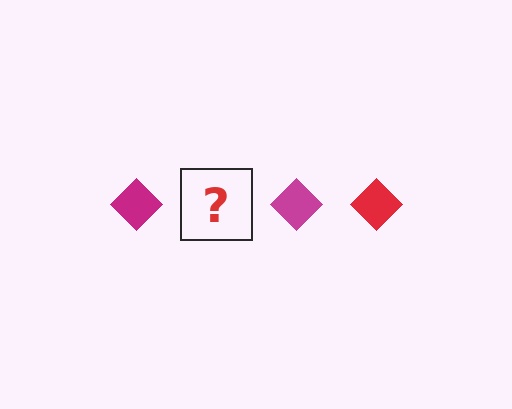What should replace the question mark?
The question mark should be replaced with a red diamond.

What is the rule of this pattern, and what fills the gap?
The rule is that the pattern cycles through magenta, red diamonds. The gap should be filled with a red diamond.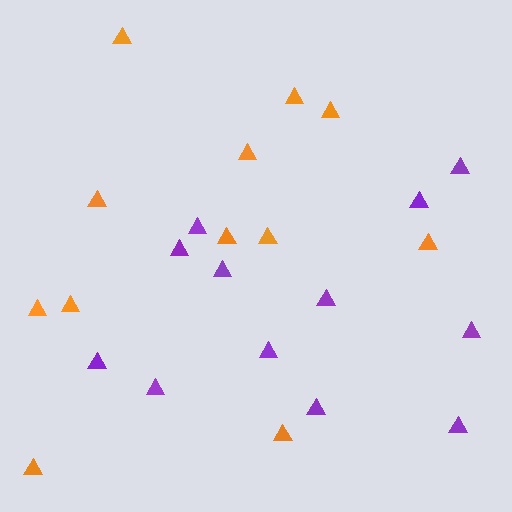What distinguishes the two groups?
There are 2 groups: one group of orange triangles (12) and one group of purple triangles (12).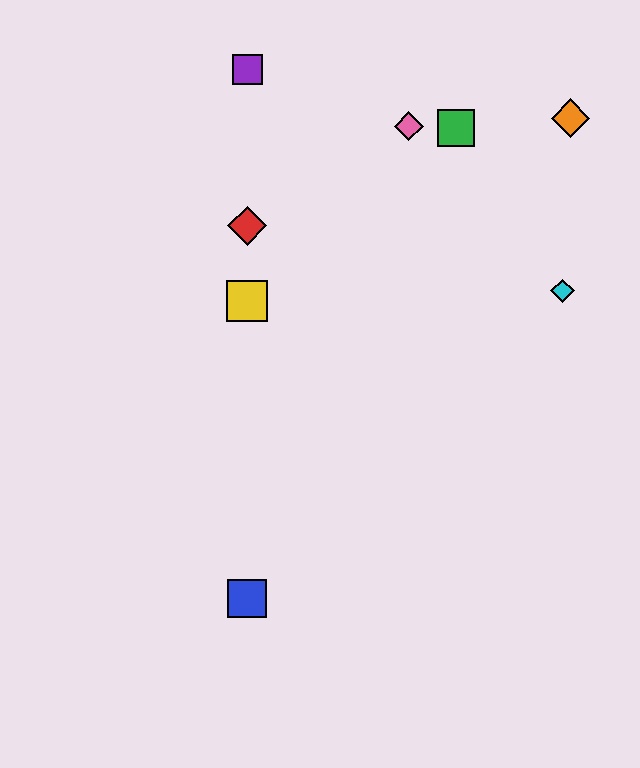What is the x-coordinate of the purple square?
The purple square is at x≈247.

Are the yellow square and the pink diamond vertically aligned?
No, the yellow square is at x≈247 and the pink diamond is at x≈409.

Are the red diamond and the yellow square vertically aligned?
Yes, both are at x≈247.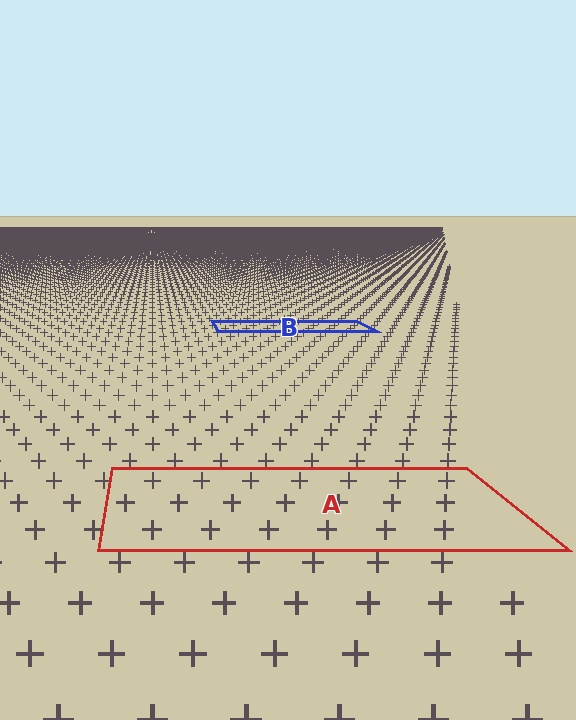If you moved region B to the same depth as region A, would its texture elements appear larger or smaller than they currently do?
They would appear larger. At a closer depth, the same texture elements are projected at a bigger on-screen size.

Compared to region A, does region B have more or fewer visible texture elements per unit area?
Region B has more texture elements per unit area — they are packed more densely because it is farther away.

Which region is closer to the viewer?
Region A is closer. The texture elements there are larger and more spread out.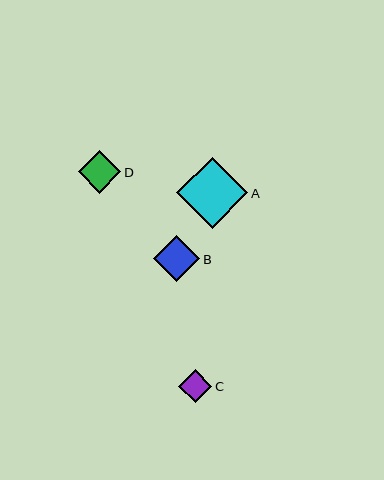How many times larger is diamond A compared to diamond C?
Diamond A is approximately 2.1 times the size of diamond C.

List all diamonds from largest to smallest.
From largest to smallest: A, B, D, C.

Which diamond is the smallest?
Diamond C is the smallest with a size of approximately 33 pixels.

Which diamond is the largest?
Diamond A is the largest with a size of approximately 71 pixels.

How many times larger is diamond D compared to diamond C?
Diamond D is approximately 1.3 times the size of diamond C.